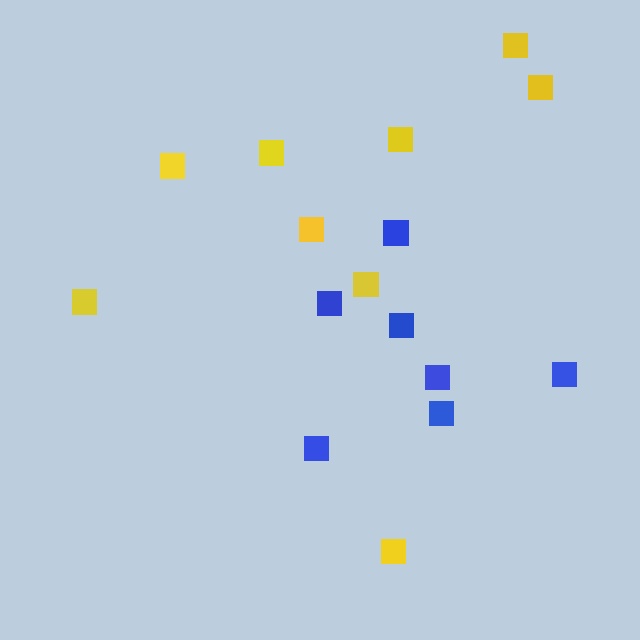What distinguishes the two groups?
There are 2 groups: one group of blue squares (7) and one group of yellow squares (9).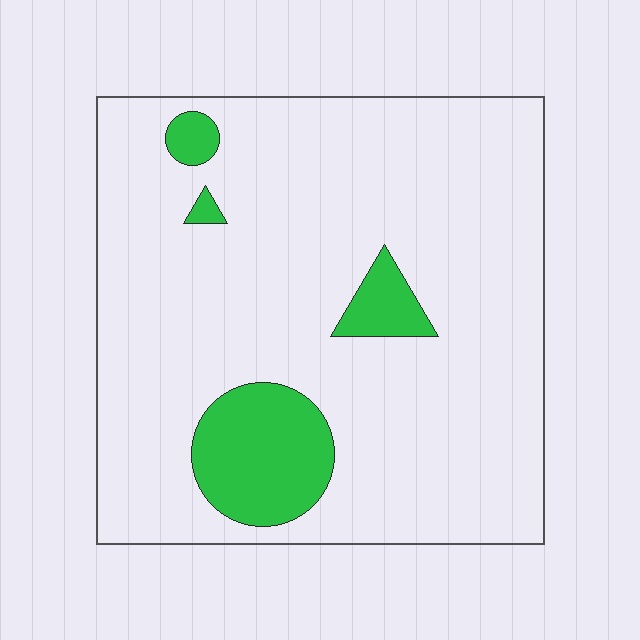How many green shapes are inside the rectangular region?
4.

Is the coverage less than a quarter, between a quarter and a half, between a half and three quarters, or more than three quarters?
Less than a quarter.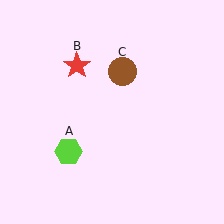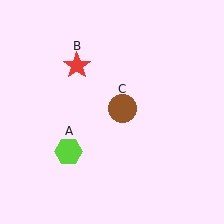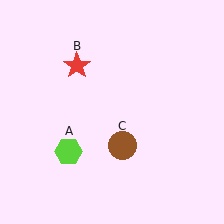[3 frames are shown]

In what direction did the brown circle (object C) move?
The brown circle (object C) moved down.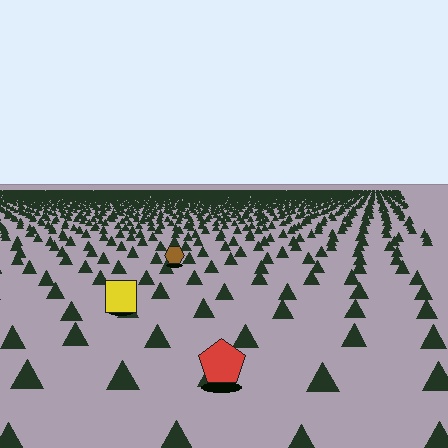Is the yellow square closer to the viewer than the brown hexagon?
Yes. The yellow square is closer — you can tell from the texture gradient: the ground texture is coarser near it.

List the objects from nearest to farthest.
From nearest to farthest: the red pentagon, the yellow square, the brown hexagon.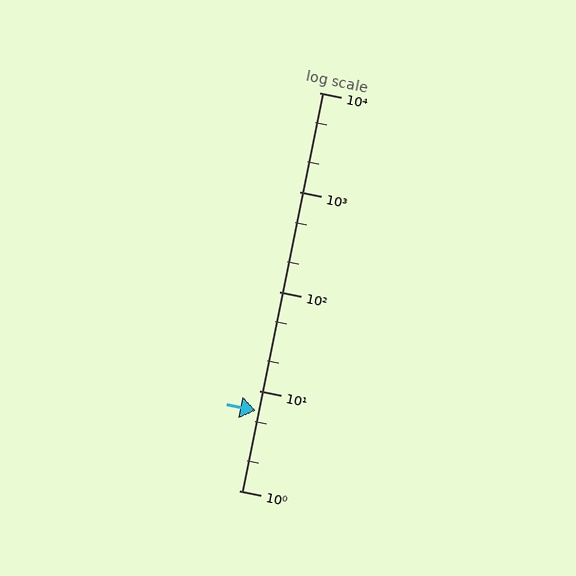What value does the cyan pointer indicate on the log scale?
The pointer indicates approximately 6.4.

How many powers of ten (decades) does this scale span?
The scale spans 4 decades, from 1 to 10000.